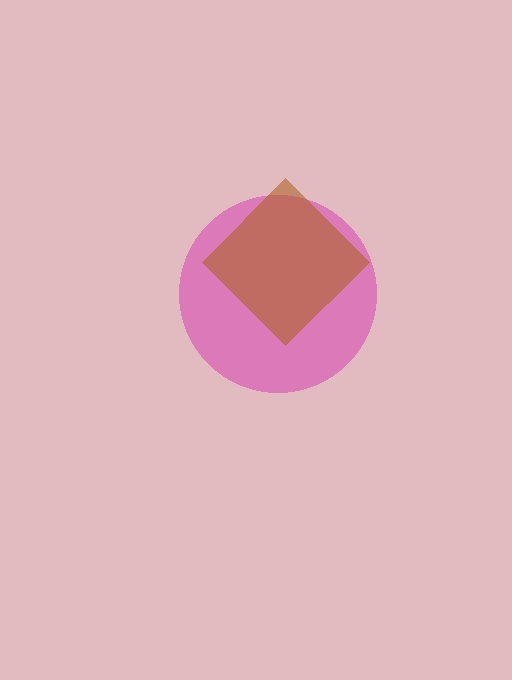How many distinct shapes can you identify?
There are 2 distinct shapes: a pink circle, a brown diamond.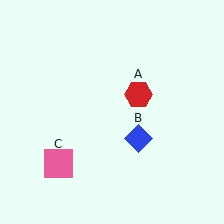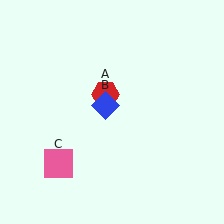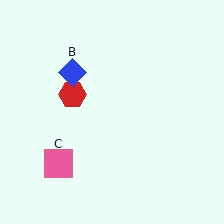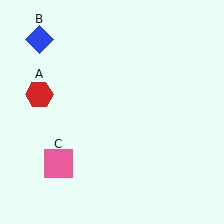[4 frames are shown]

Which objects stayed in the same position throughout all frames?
Pink square (object C) remained stationary.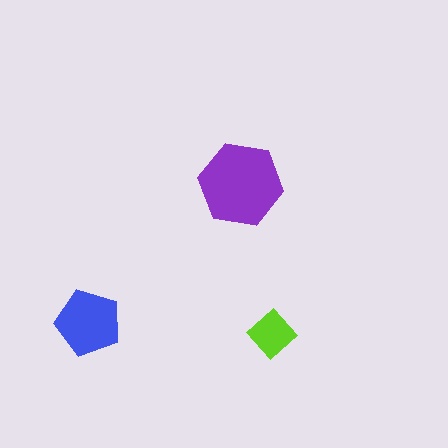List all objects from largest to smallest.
The purple hexagon, the blue pentagon, the lime diamond.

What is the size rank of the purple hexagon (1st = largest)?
1st.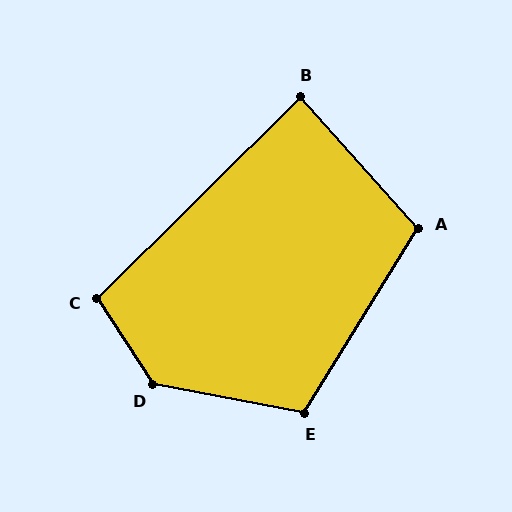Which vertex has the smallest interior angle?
B, at approximately 87 degrees.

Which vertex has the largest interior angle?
D, at approximately 134 degrees.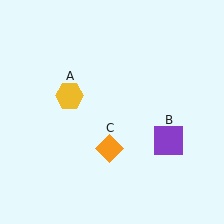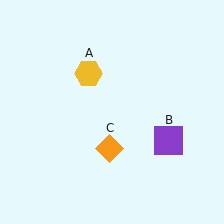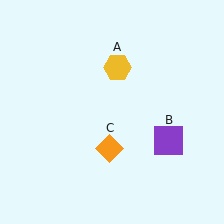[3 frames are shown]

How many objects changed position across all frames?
1 object changed position: yellow hexagon (object A).